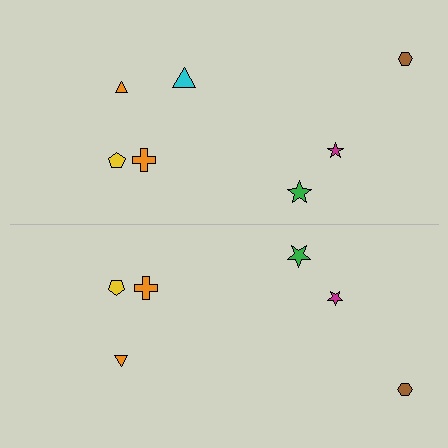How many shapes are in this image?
There are 13 shapes in this image.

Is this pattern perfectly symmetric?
No, the pattern is not perfectly symmetric. A cyan triangle is missing from the bottom side.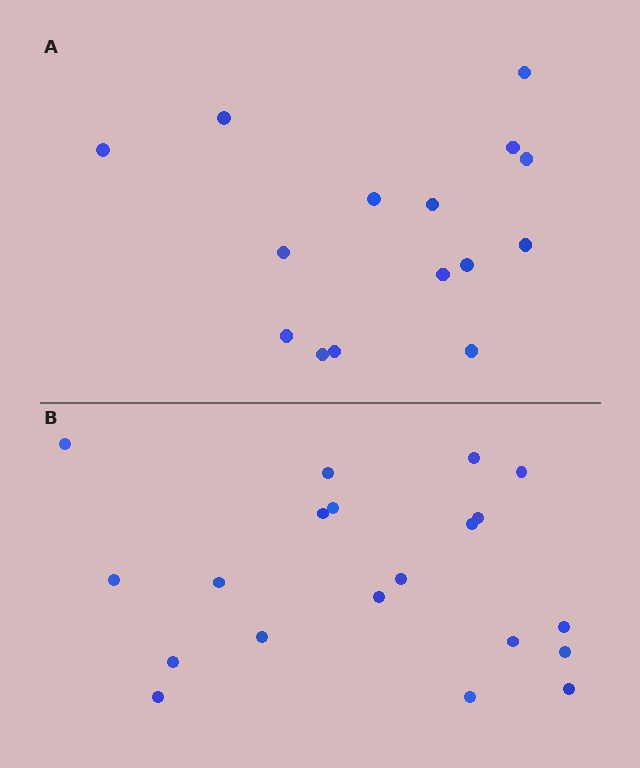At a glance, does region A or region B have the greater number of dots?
Region B (the bottom region) has more dots.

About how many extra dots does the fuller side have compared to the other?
Region B has about 5 more dots than region A.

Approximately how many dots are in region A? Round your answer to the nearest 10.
About 20 dots. (The exact count is 15, which rounds to 20.)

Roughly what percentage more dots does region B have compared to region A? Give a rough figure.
About 35% more.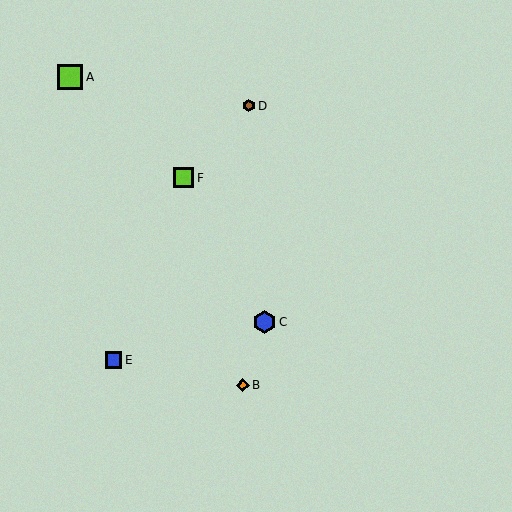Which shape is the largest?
The lime square (labeled A) is the largest.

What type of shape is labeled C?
Shape C is a blue hexagon.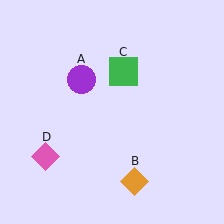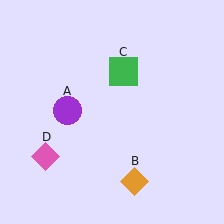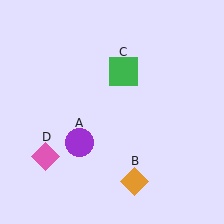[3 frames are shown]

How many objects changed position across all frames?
1 object changed position: purple circle (object A).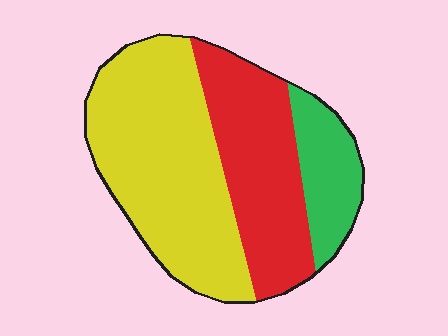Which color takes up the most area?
Yellow, at roughly 50%.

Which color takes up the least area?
Green, at roughly 15%.